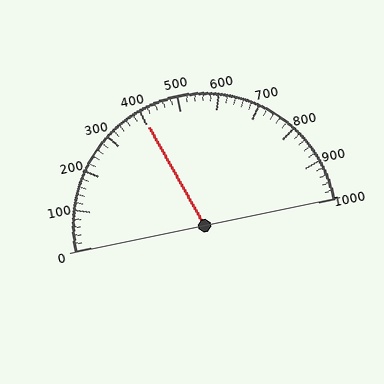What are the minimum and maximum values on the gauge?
The gauge ranges from 0 to 1000.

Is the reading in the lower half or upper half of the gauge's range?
The reading is in the lower half of the range (0 to 1000).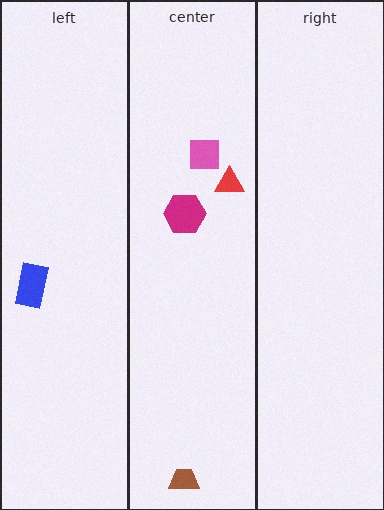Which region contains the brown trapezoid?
The center region.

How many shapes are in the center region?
4.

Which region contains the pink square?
The center region.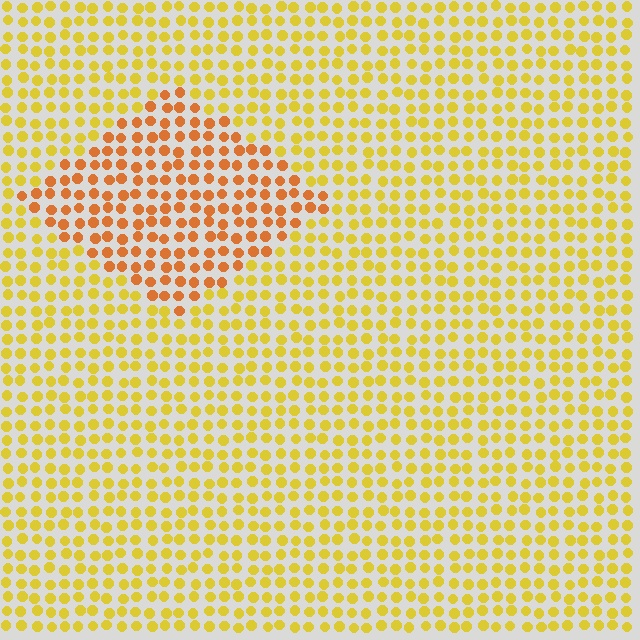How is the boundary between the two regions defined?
The boundary is defined purely by a slight shift in hue (about 31 degrees). Spacing, size, and orientation are identical on both sides.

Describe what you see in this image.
The image is filled with small yellow elements in a uniform arrangement. A diamond-shaped region is visible where the elements are tinted to a slightly different hue, forming a subtle color boundary.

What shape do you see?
I see a diamond.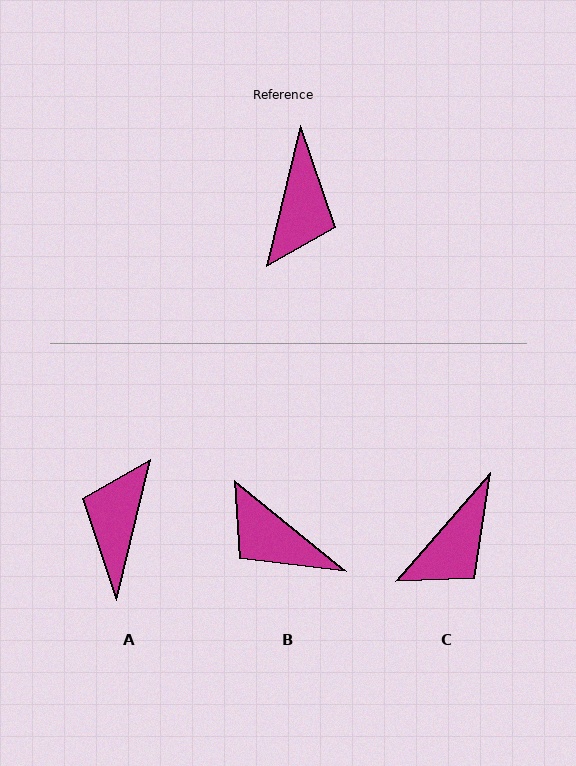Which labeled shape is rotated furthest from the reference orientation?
A, about 180 degrees away.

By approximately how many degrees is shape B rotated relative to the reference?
Approximately 116 degrees clockwise.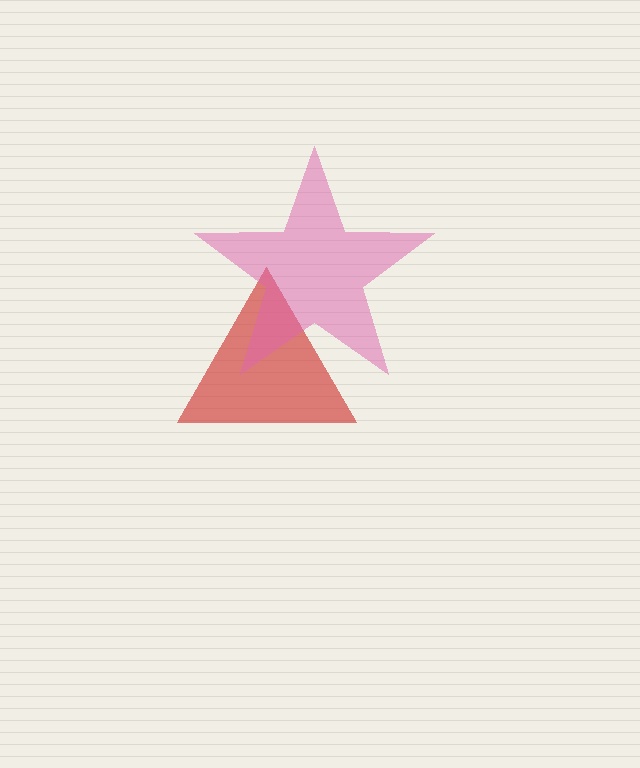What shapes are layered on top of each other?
The layered shapes are: a red triangle, a pink star.